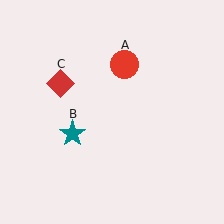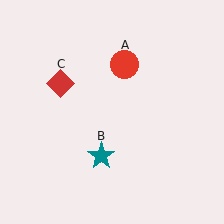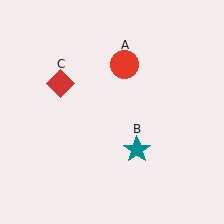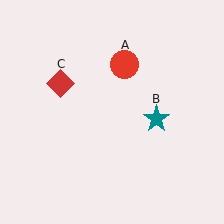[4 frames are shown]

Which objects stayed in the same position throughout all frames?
Red circle (object A) and red diamond (object C) remained stationary.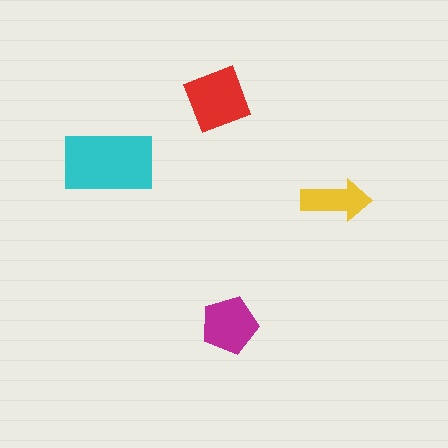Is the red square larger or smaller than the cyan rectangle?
Smaller.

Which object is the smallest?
The yellow arrow.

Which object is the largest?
The cyan rectangle.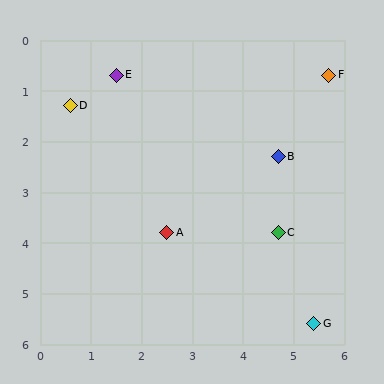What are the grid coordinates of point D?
Point D is at approximately (0.6, 1.3).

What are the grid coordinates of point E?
Point E is at approximately (1.5, 0.7).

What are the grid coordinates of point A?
Point A is at approximately (2.5, 3.8).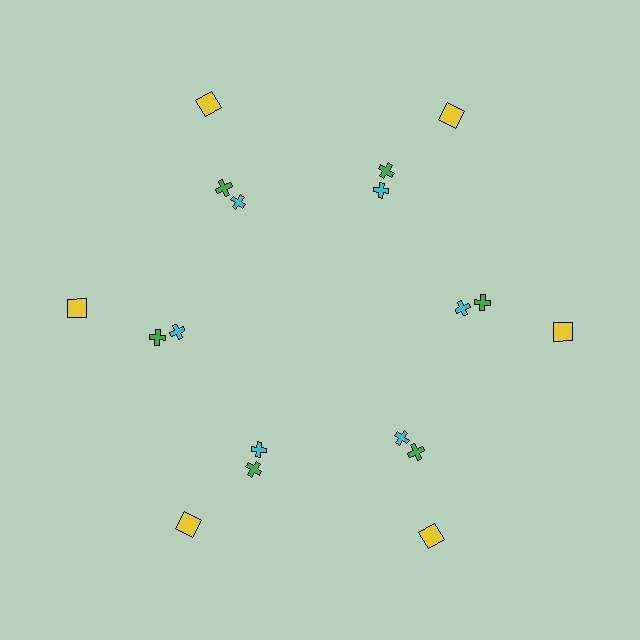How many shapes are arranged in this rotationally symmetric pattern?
There are 18 shapes, arranged in 6 groups of 3.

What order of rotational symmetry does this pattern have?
This pattern has 6-fold rotational symmetry.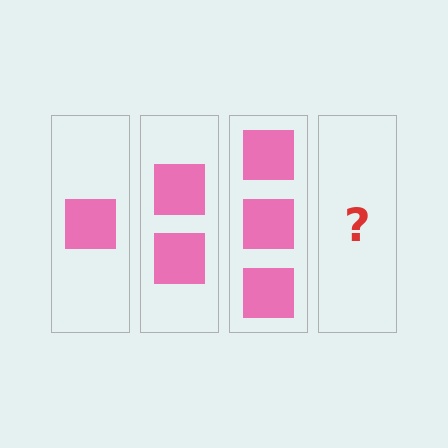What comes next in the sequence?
The next element should be 4 squares.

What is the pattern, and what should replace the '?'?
The pattern is that each step adds one more square. The '?' should be 4 squares.